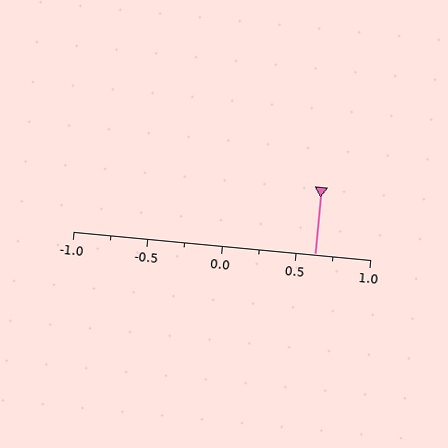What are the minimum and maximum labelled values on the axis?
The axis runs from -1.0 to 1.0.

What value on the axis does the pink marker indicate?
The marker indicates approximately 0.62.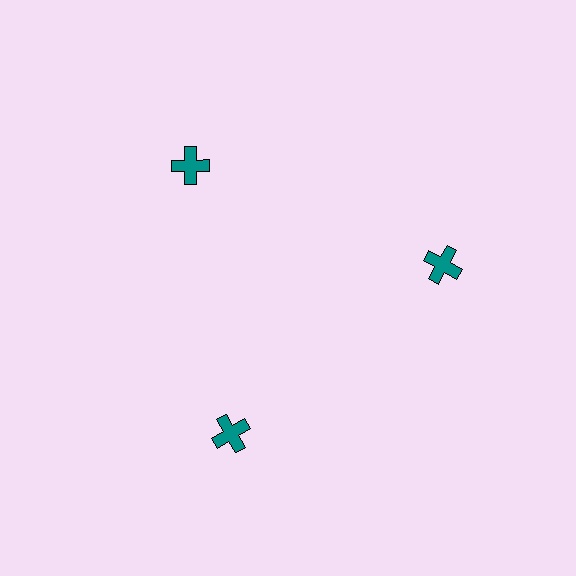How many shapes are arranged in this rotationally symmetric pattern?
There are 3 shapes, arranged in 3 groups of 1.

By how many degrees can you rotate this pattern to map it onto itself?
The pattern maps onto itself every 120 degrees of rotation.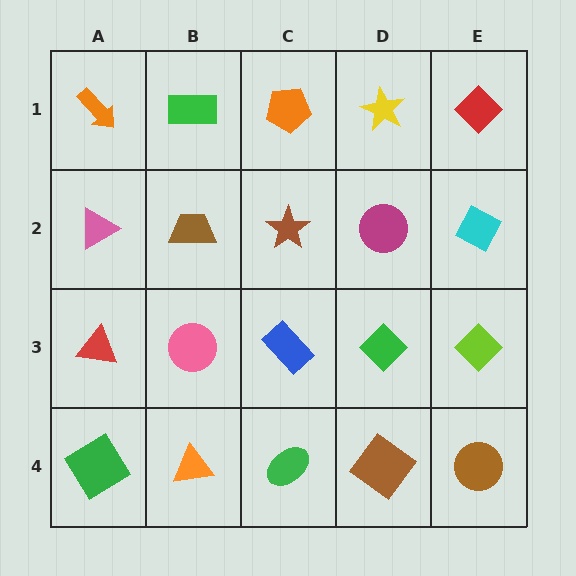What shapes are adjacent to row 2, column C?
An orange pentagon (row 1, column C), a blue rectangle (row 3, column C), a brown trapezoid (row 2, column B), a magenta circle (row 2, column D).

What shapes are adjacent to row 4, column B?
A pink circle (row 3, column B), a green diamond (row 4, column A), a green ellipse (row 4, column C).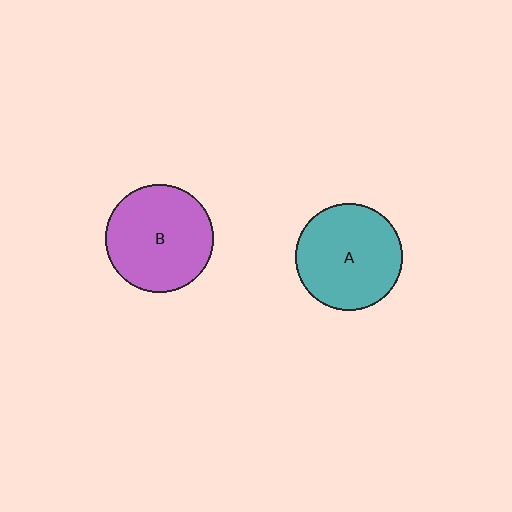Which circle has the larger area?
Circle B (purple).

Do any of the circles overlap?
No, none of the circles overlap.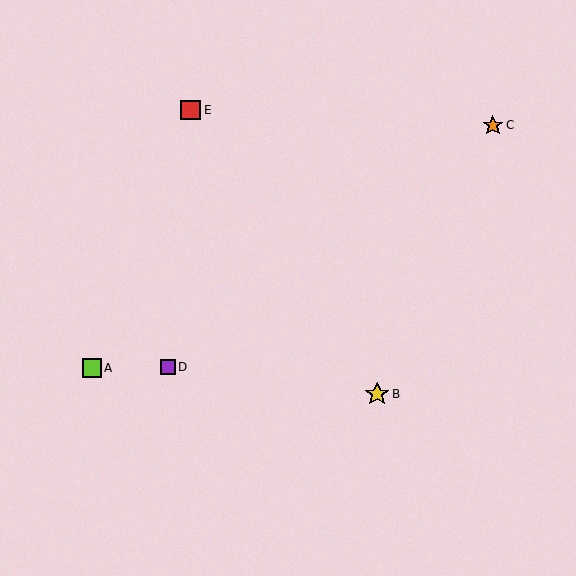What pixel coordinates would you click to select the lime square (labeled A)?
Click at (92, 368) to select the lime square A.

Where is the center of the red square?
The center of the red square is at (191, 110).